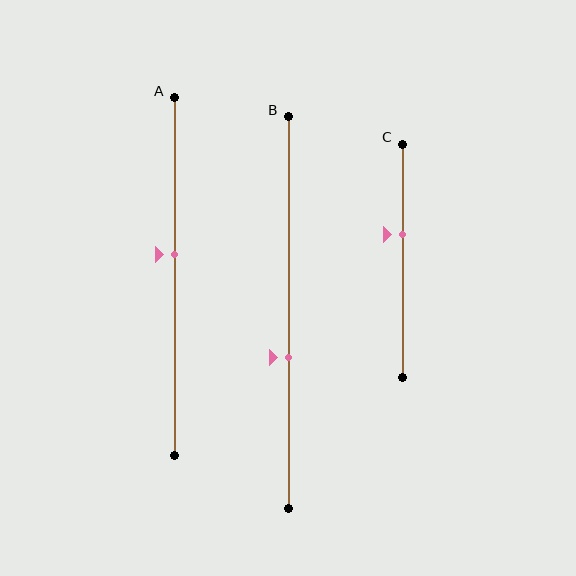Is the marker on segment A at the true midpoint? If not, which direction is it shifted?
No, the marker on segment A is shifted upward by about 6% of the segment length.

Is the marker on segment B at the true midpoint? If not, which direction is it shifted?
No, the marker on segment B is shifted downward by about 12% of the segment length.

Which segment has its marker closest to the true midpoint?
Segment A has its marker closest to the true midpoint.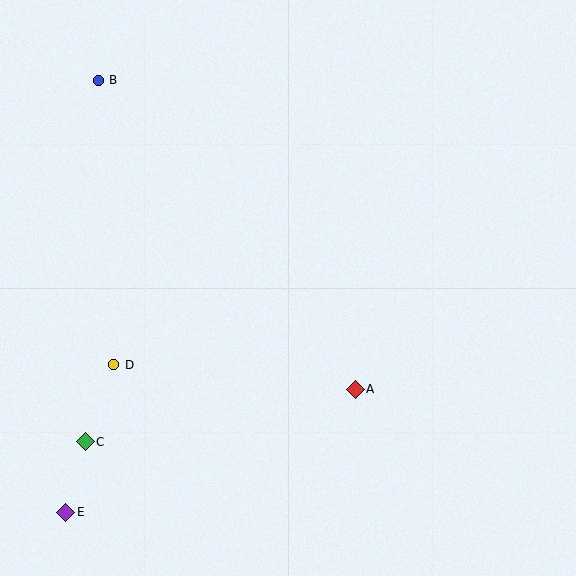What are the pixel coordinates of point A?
Point A is at (355, 389).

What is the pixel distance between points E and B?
The distance between E and B is 433 pixels.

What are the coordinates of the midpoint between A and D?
The midpoint between A and D is at (234, 377).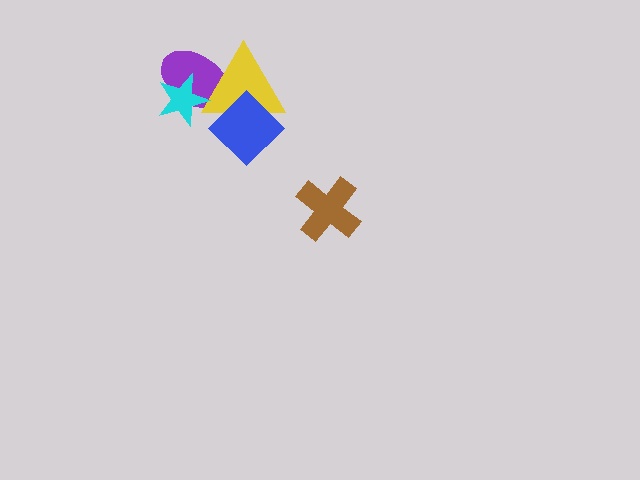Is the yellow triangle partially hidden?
Yes, it is partially covered by another shape.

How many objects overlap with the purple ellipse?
2 objects overlap with the purple ellipse.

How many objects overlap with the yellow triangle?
3 objects overlap with the yellow triangle.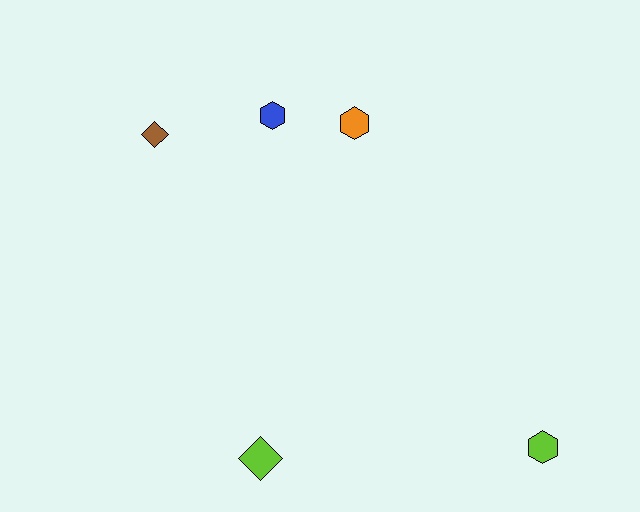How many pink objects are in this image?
There are no pink objects.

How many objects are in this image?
There are 5 objects.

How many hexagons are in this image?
There are 3 hexagons.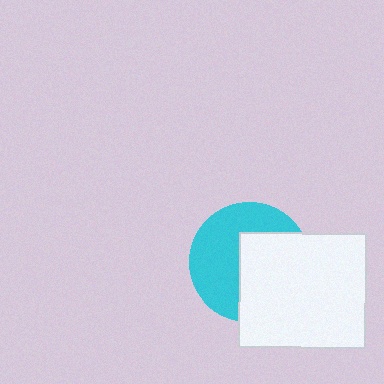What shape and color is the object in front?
The object in front is a white rectangle.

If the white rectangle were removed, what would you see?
You would see the complete cyan circle.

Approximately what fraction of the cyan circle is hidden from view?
Roughly 48% of the cyan circle is hidden behind the white rectangle.